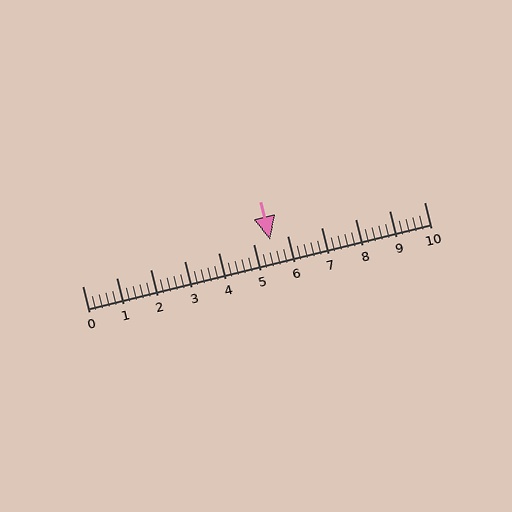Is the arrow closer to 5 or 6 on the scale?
The arrow is closer to 6.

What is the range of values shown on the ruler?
The ruler shows values from 0 to 10.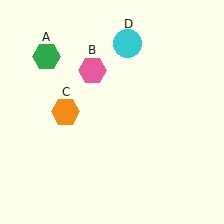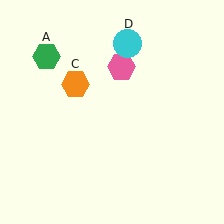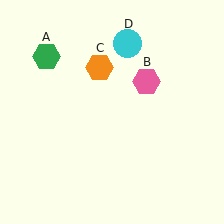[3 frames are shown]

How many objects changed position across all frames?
2 objects changed position: pink hexagon (object B), orange hexagon (object C).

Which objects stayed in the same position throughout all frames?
Green hexagon (object A) and cyan circle (object D) remained stationary.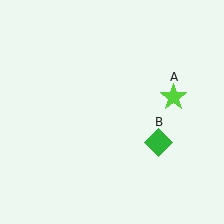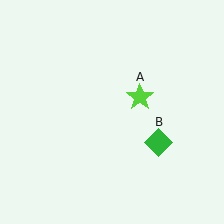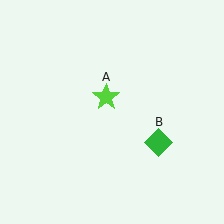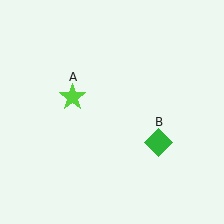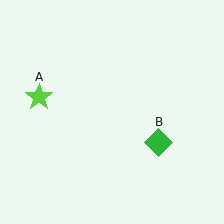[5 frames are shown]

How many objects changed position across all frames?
1 object changed position: lime star (object A).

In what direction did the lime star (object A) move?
The lime star (object A) moved left.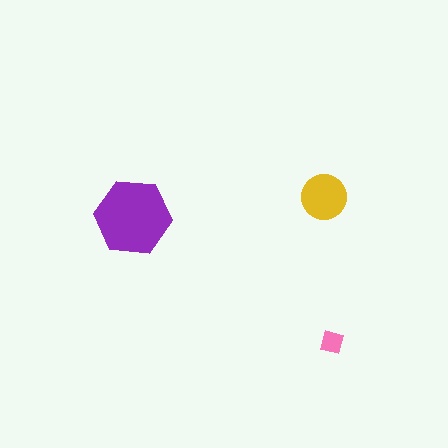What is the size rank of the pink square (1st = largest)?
3rd.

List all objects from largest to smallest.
The purple hexagon, the yellow circle, the pink square.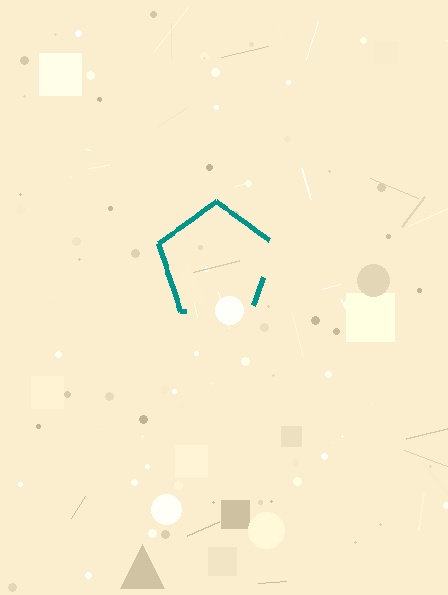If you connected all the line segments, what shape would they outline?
They would outline a pentagon.